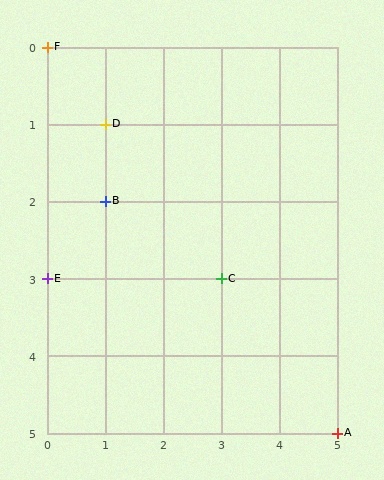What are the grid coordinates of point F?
Point F is at grid coordinates (0, 0).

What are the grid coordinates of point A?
Point A is at grid coordinates (5, 5).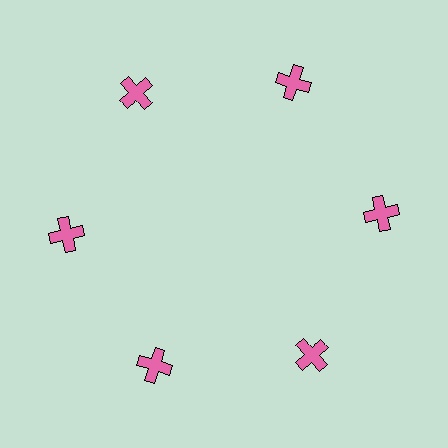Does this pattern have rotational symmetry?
Yes, this pattern has 6-fold rotational symmetry. It looks the same after rotating 60 degrees around the center.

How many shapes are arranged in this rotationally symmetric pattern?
There are 6 shapes, arranged in 6 groups of 1.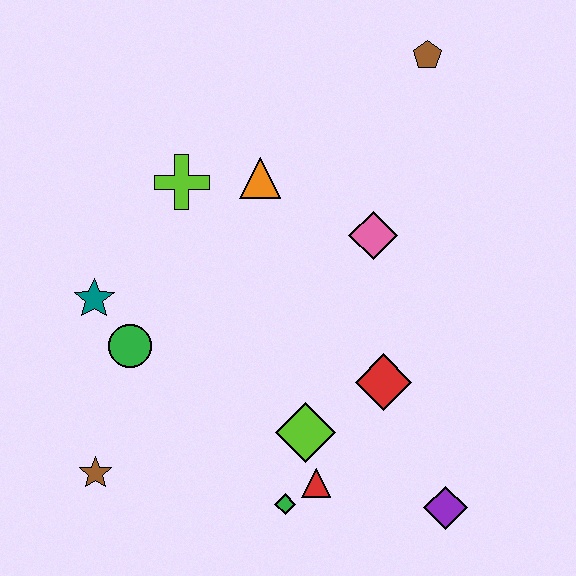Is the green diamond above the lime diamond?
No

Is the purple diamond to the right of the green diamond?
Yes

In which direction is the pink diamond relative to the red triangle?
The pink diamond is above the red triangle.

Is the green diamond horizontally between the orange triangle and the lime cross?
No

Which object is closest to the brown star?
The green circle is closest to the brown star.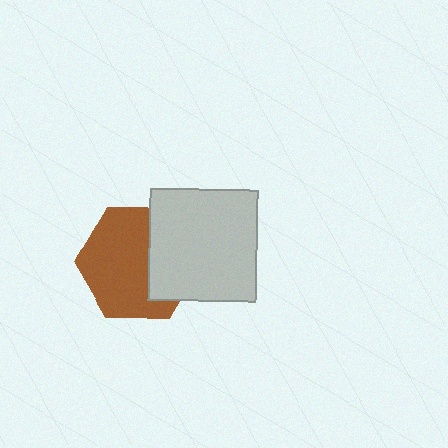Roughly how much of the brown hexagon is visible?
About half of it is visible (roughly 65%).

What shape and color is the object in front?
The object in front is a light gray rectangle.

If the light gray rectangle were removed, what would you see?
You would see the complete brown hexagon.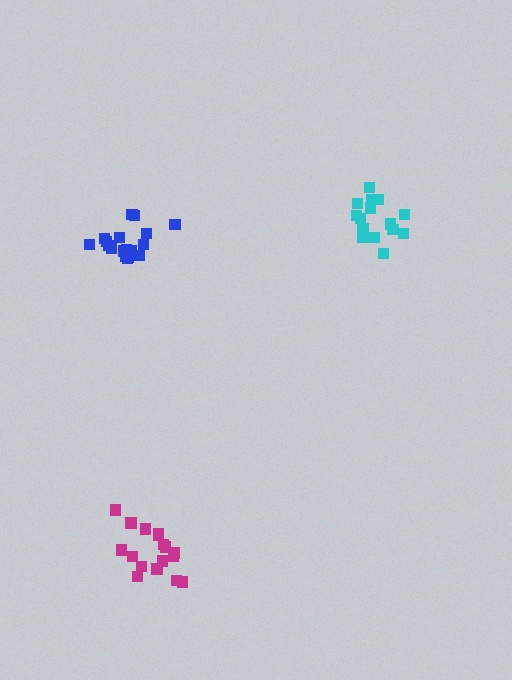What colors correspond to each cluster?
The clusters are colored: cyan, blue, magenta.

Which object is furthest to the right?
The cyan cluster is rightmost.